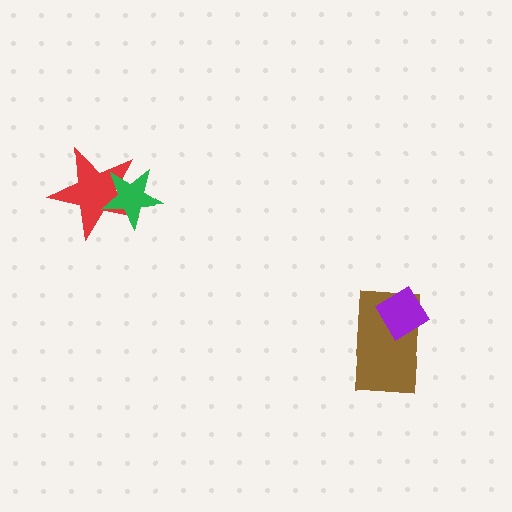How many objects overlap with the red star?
1 object overlaps with the red star.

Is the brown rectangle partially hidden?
Yes, it is partially covered by another shape.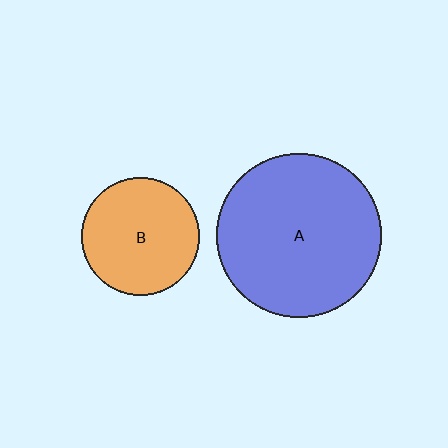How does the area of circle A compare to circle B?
Approximately 1.9 times.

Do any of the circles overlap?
No, none of the circles overlap.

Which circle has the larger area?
Circle A (blue).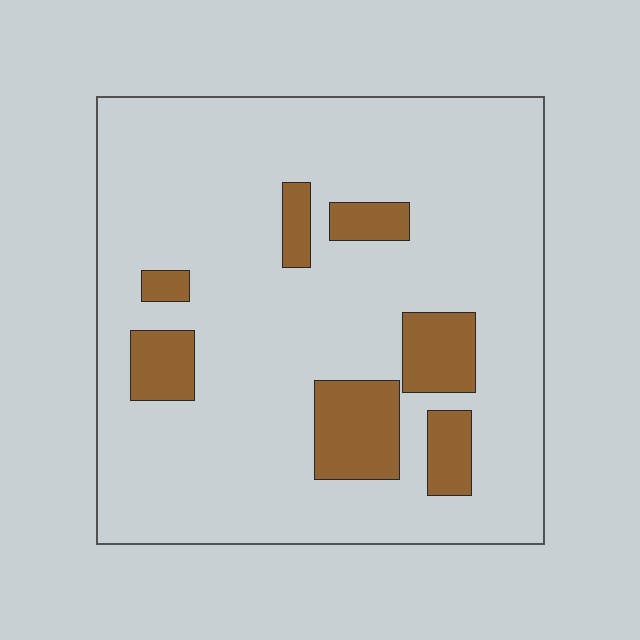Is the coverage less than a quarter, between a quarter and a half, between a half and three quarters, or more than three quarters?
Less than a quarter.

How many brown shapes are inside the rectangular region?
7.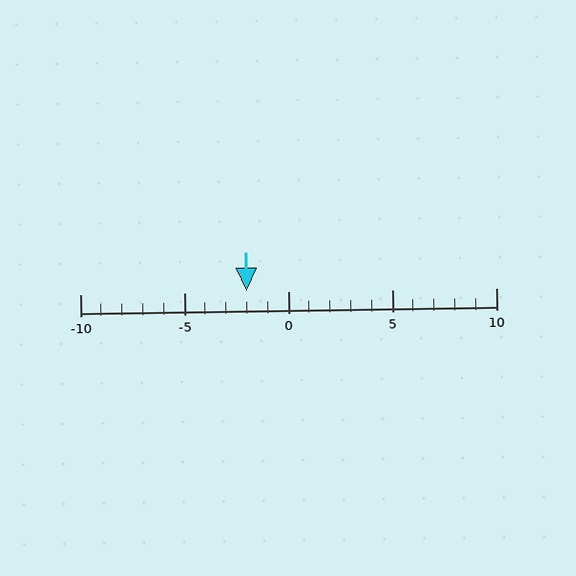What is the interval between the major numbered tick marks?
The major tick marks are spaced 5 units apart.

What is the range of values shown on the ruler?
The ruler shows values from -10 to 10.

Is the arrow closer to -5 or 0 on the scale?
The arrow is closer to 0.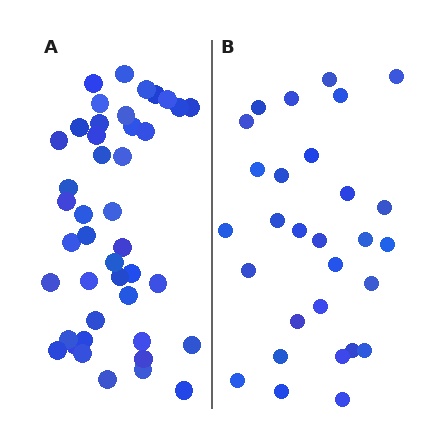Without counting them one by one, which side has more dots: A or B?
Region A (the left region) has more dots.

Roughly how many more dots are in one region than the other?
Region A has approximately 15 more dots than region B.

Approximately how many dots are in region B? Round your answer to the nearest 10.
About 30 dots. (The exact count is 29, which rounds to 30.)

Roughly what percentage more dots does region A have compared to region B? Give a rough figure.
About 50% more.